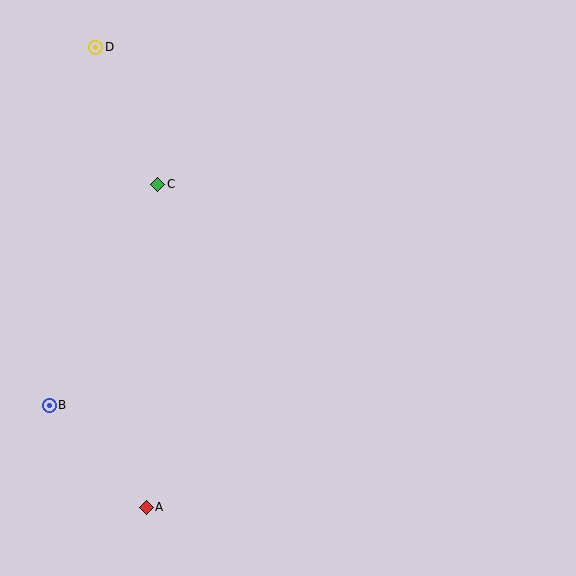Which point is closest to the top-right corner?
Point C is closest to the top-right corner.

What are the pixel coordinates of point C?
Point C is at (158, 184).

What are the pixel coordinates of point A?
Point A is at (146, 507).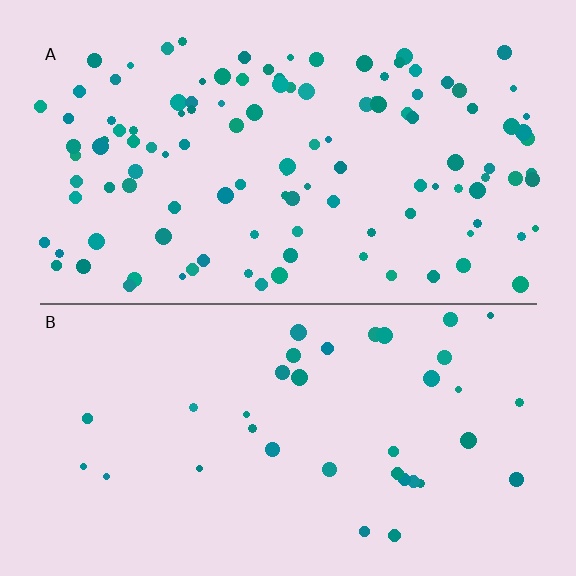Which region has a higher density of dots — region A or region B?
A (the top).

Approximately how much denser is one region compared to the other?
Approximately 3.2× — region A over region B.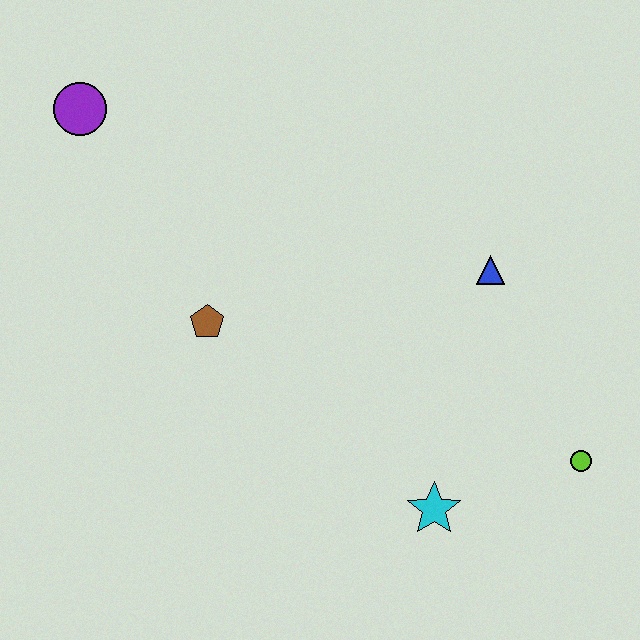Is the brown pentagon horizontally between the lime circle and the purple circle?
Yes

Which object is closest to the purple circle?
The brown pentagon is closest to the purple circle.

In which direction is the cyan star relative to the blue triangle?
The cyan star is below the blue triangle.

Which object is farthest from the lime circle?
The purple circle is farthest from the lime circle.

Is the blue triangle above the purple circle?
No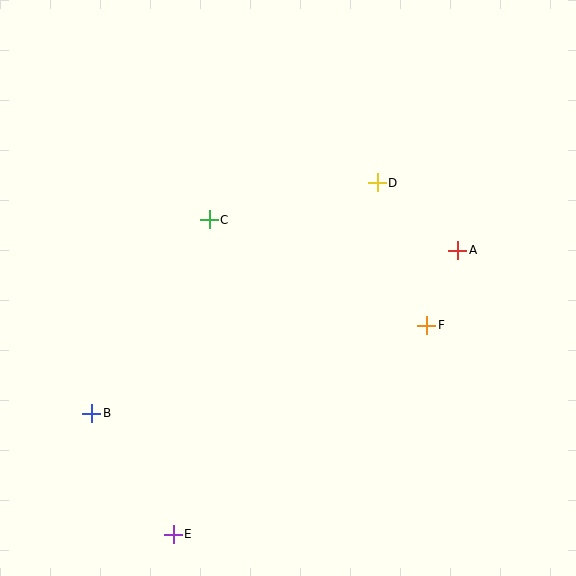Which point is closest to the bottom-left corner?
Point E is closest to the bottom-left corner.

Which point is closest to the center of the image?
Point C at (209, 220) is closest to the center.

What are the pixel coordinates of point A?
Point A is at (458, 250).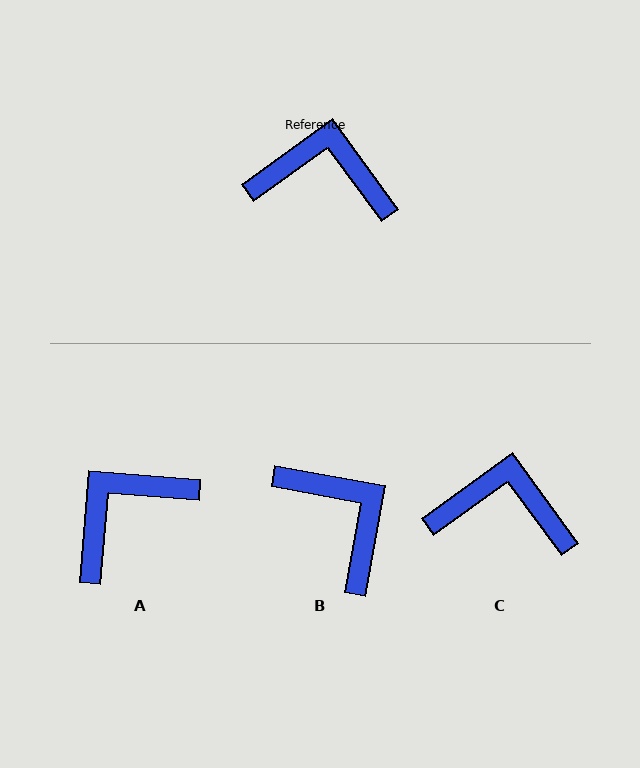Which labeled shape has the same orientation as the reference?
C.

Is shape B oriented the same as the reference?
No, it is off by about 47 degrees.